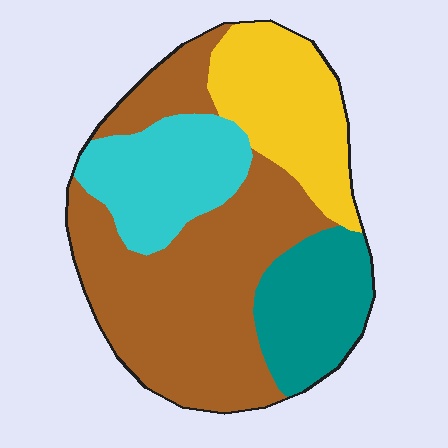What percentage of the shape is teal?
Teal takes up about one sixth (1/6) of the shape.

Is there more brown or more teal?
Brown.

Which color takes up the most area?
Brown, at roughly 45%.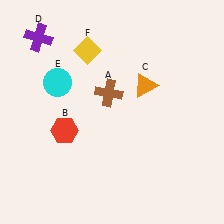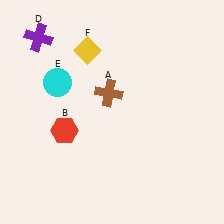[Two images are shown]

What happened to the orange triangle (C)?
The orange triangle (C) was removed in Image 2. It was in the top-right area of Image 1.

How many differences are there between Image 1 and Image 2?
There is 1 difference between the two images.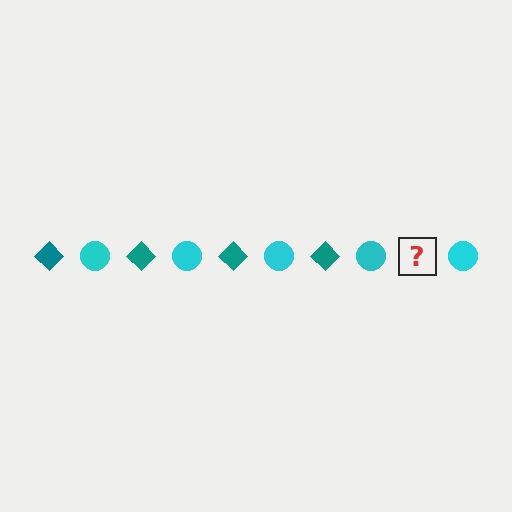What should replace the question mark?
The question mark should be replaced with a teal diamond.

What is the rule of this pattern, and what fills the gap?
The rule is that the pattern alternates between teal diamond and cyan circle. The gap should be filled with a teal diamond.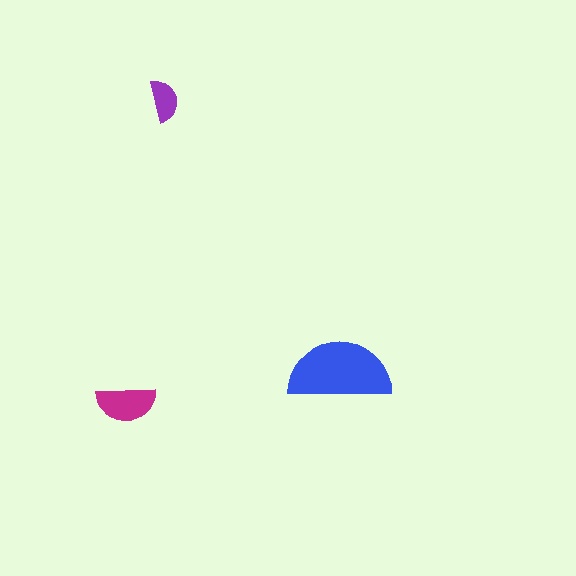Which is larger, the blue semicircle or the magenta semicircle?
The blue one.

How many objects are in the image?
There are 3 objects in the image.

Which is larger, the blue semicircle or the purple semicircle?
The blue one.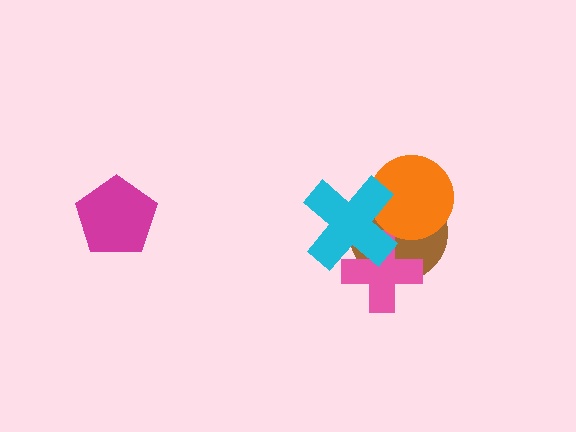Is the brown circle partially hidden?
Yes, it is partially covered by another shape.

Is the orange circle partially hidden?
Yes, it is partially covered by another shape.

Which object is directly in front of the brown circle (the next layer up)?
The pink cross is directly in front of the brown circle.